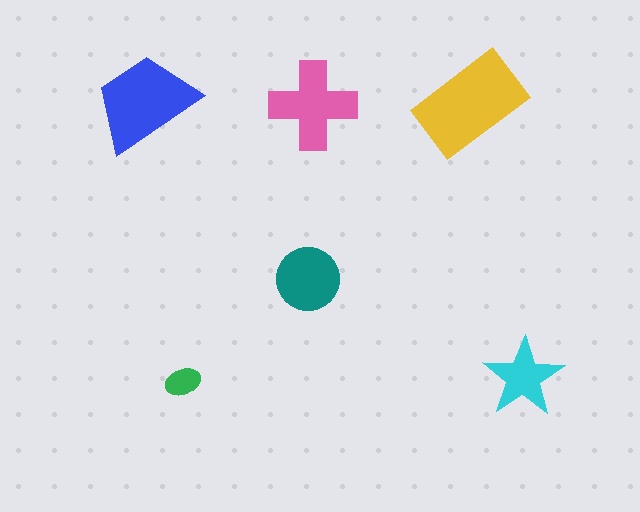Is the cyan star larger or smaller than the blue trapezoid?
Smaller.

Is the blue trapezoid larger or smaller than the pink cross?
Larger.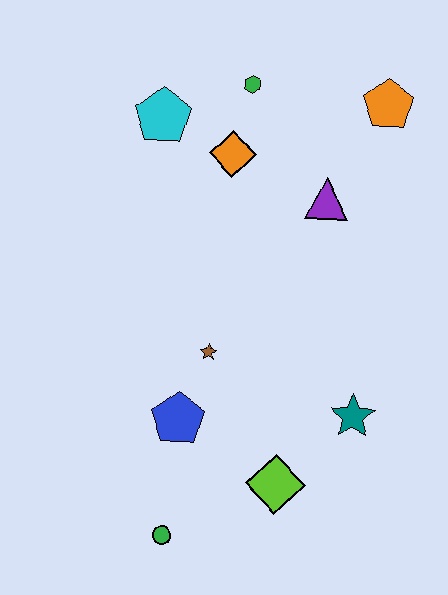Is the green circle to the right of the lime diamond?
No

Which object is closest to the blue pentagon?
The brown star is closest to the blue pentagon.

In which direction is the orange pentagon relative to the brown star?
The orange pentagon is above the brown star.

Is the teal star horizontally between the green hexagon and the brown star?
No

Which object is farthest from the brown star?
The orange pentagon is farthest from the brown star.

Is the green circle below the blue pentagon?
Yes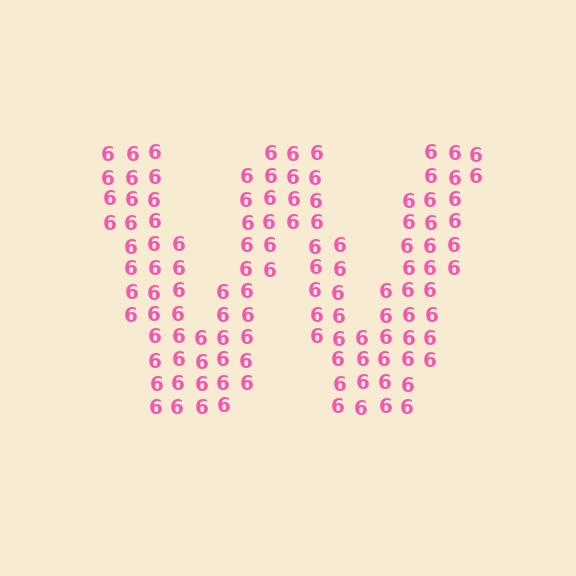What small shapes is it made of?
It is made of small digit 6's.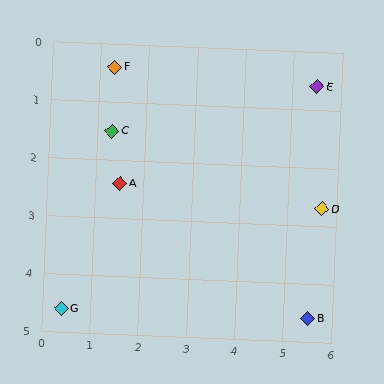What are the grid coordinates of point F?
Point F is at approximately (1.3, 0.4).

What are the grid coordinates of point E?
Point E is at approximately (5.5, 0.6).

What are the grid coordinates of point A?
Point A is at approximately (1.5, 2.4).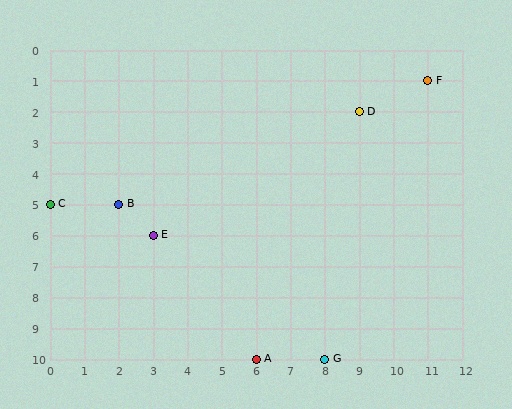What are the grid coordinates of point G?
Point G is at grid coordinates (8, 10).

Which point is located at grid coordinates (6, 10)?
Point A is at (6, 10).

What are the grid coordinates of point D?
Point D is at grid coordinates (9, 2).